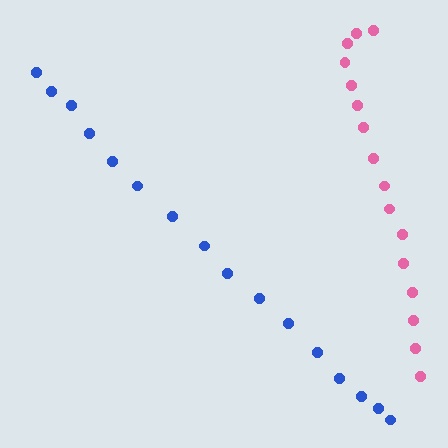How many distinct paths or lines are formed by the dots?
There are 2 distinct paths.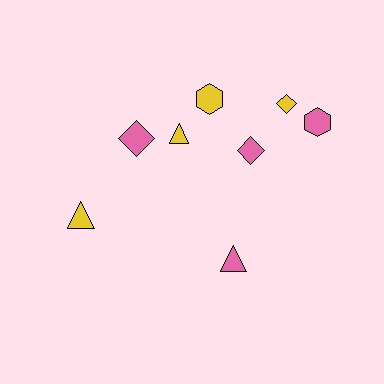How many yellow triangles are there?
There are 2 yellow triangles.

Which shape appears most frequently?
Triangle, with 3 objects.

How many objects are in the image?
There are 8 objects.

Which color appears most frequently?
Yellow, with 4 objects.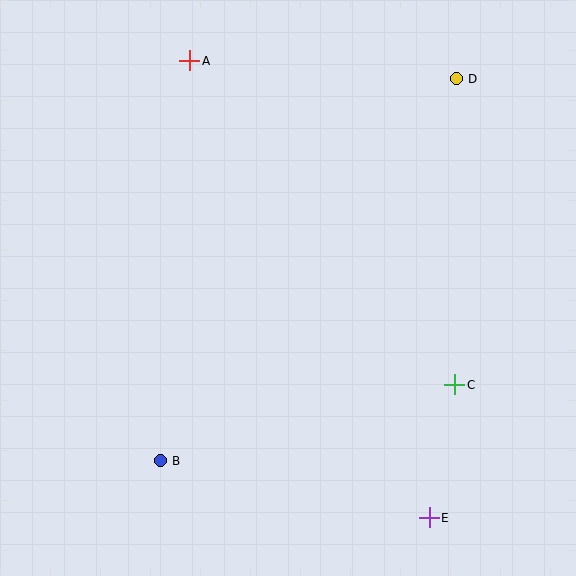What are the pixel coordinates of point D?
Point D is at (456, 79).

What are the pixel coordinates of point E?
Point E is at (429, 518).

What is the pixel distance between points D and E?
The distance between D and E is 440 pixels.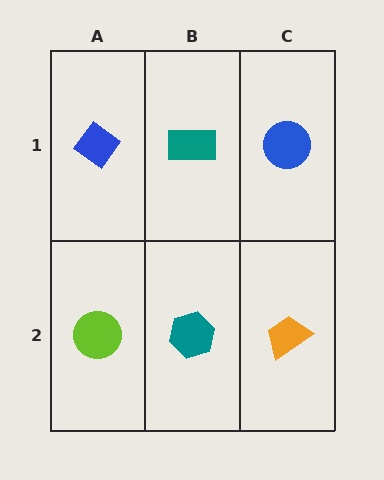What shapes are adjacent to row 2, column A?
A blue diamond (row 1, column A), a teal hexagon (row 2, column B).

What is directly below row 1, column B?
A teal hexagon.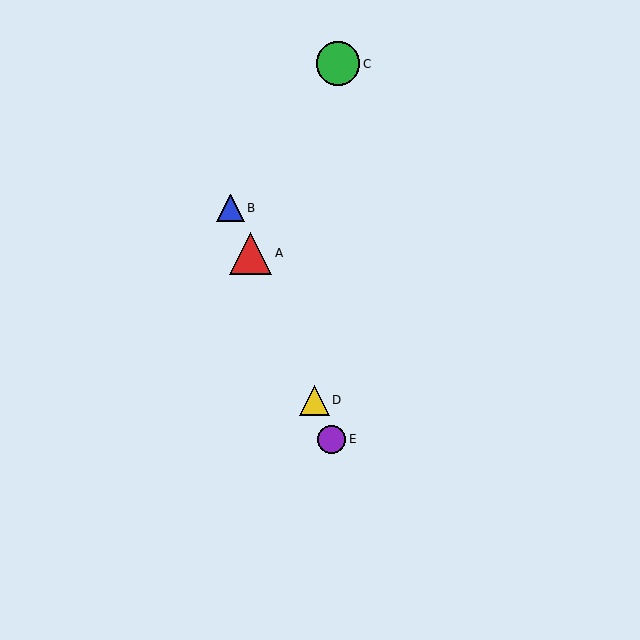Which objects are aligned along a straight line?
Objects A, B, D, E are aligned along a straight line.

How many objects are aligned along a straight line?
4 objects (A, B, D, E) are aligned along a straight line.